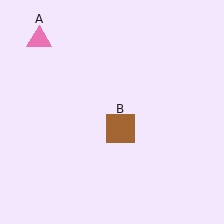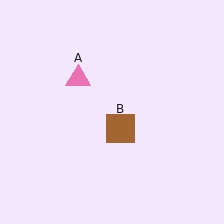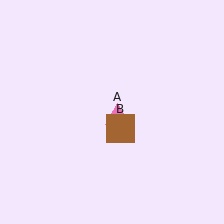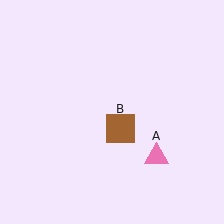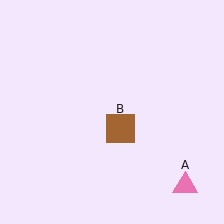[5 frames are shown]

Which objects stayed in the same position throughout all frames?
Brown square (object B) remained stationary.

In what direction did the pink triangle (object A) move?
The pink triangle (object A) moved down and to the right.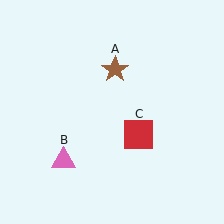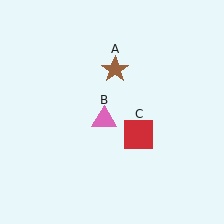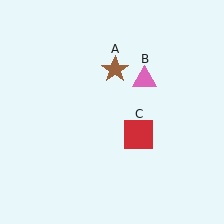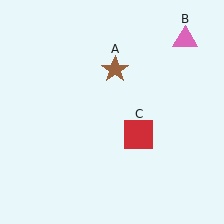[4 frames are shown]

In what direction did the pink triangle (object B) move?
The pink triangle (object B) moved up and to the right.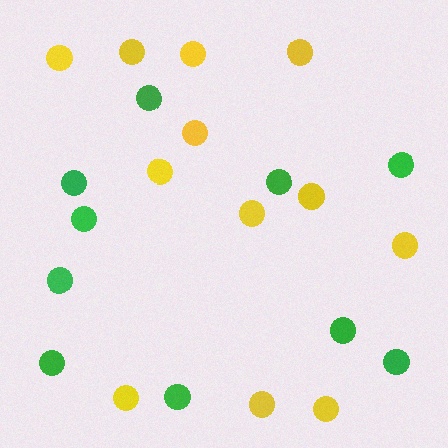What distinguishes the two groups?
There are 2 groups: one group of green circles (10) and one group of yellow circles (12).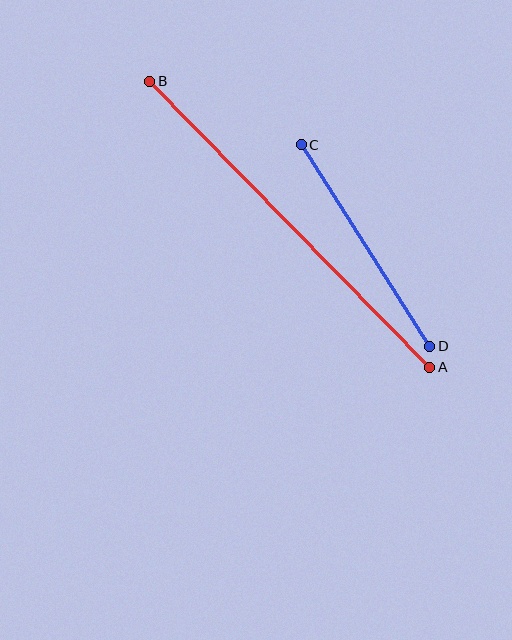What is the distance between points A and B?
The distance is approximately 400 pixels.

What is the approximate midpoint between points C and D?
The midpoint is at approximately (366, 246) pixels.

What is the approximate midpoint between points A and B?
The midpoint is at approximately (290, 224) pixels.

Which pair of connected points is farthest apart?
Points A and B are farthest apart.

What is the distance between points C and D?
The distance is approximately 239 pixels.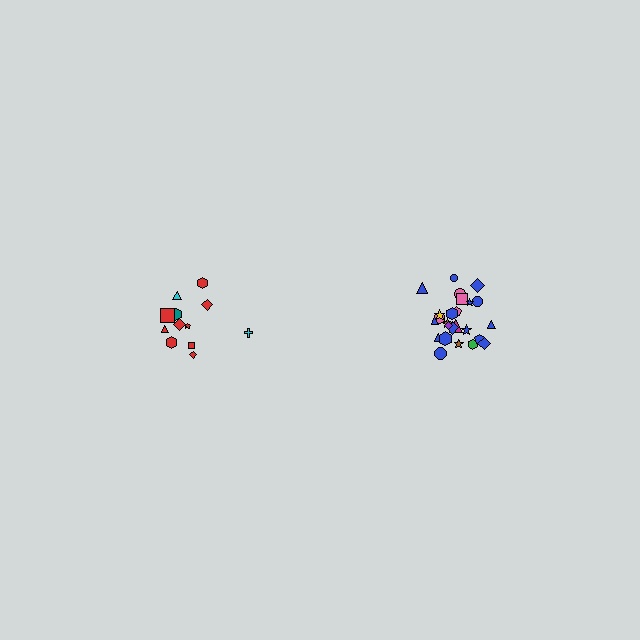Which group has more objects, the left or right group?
The right group.